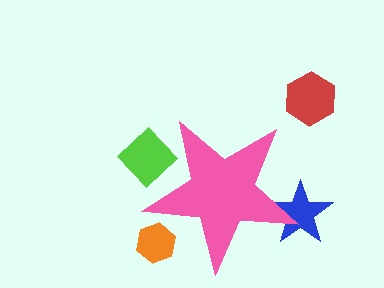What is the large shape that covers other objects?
A pink star.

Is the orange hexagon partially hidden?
Yes, the orange hexagon is partially hidden behind the pink star.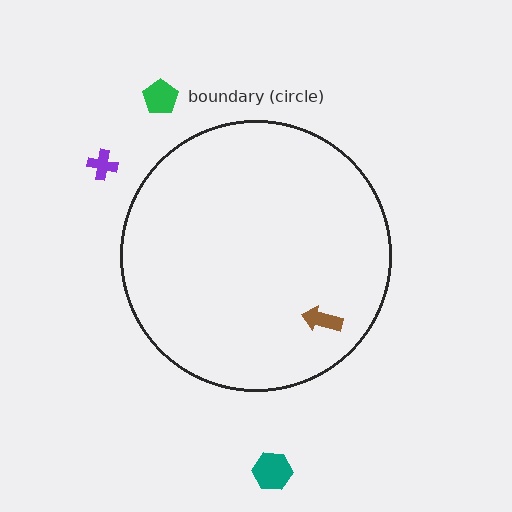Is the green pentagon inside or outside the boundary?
Outside.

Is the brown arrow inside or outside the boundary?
Inside.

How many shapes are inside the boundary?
1 inside, 3 outside.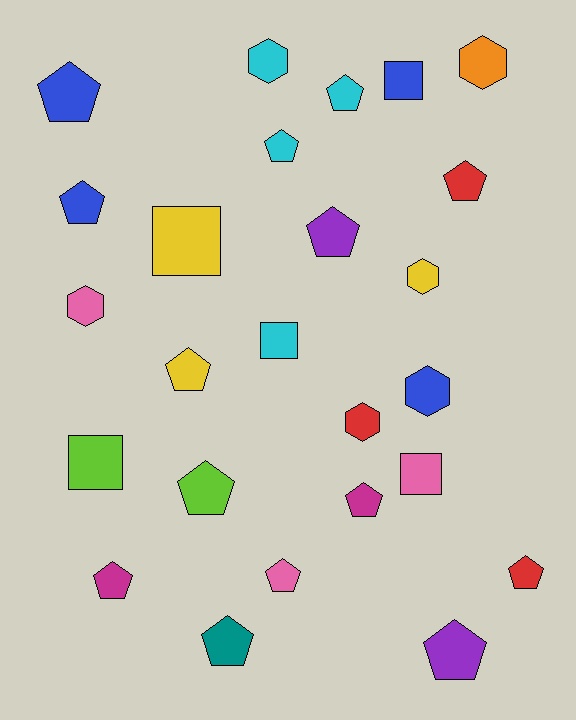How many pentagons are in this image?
There are 14 pentagons.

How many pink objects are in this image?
There are 3 pink objects.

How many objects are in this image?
There are 25 objects.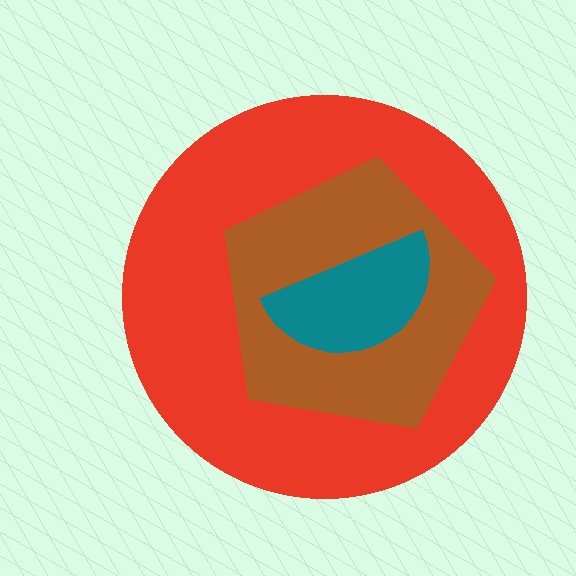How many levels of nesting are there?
3.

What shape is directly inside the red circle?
The brown pentagon.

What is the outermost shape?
The red circle.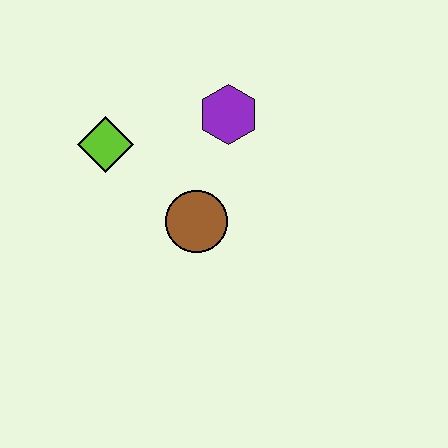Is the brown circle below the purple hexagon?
Yes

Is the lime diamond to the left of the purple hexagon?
Yes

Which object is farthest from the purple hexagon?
The lime diamond is farthest from the purple hexagon.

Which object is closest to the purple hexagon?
The brown circle is closest to the purple hexagon.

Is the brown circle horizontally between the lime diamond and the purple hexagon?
Yes